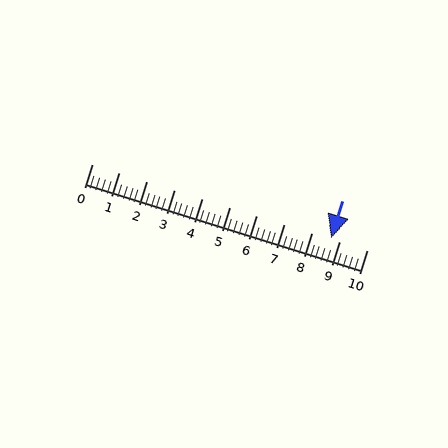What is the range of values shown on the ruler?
The ruler shows values from 0 to 10.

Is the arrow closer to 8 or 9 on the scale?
The arrow is closer to 9.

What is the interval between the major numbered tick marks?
The major tick marks are spaced 1 units apart.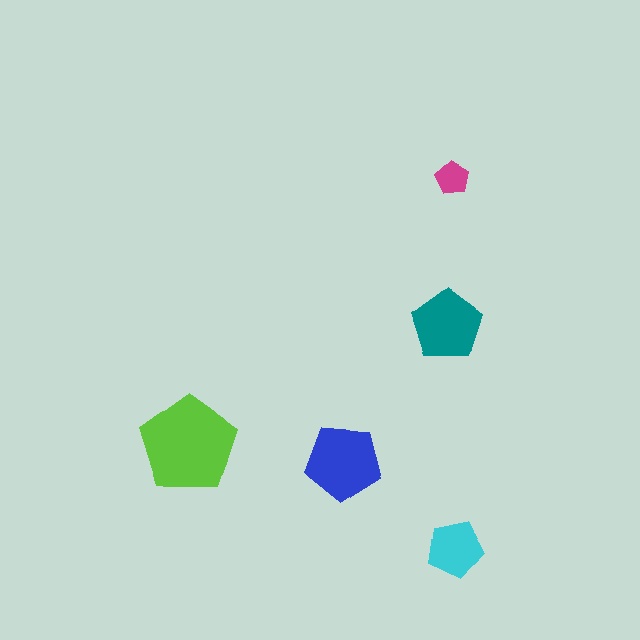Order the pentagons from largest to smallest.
the lime one, the blue one, the teal one, the cyan one, the magenta one.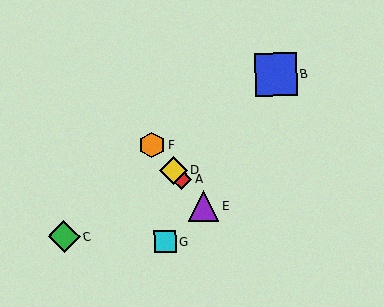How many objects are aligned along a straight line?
4 objects (A, D, E, F) are aligned along a straight line.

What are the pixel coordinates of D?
Object D is at (174, 171).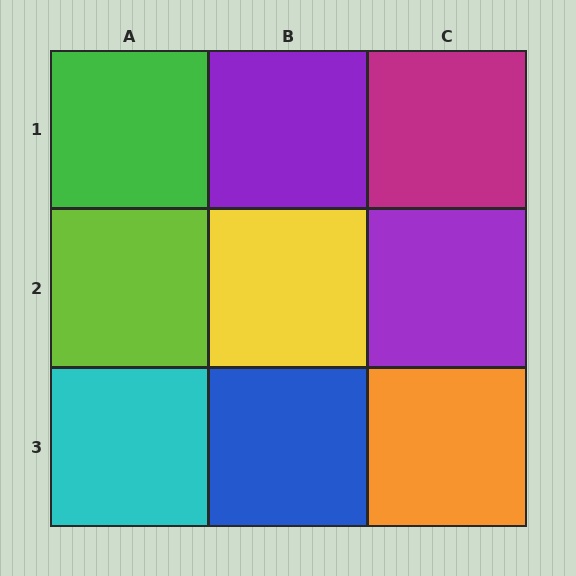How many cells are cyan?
1 cell is cyan.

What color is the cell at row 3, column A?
Cyan.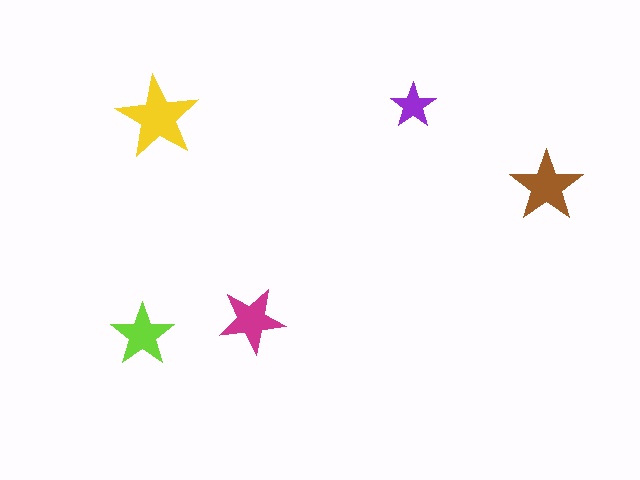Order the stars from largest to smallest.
the yellow one, the brown one, the magenta one, the lime one, the purple one.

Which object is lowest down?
The lime star is bottommost.